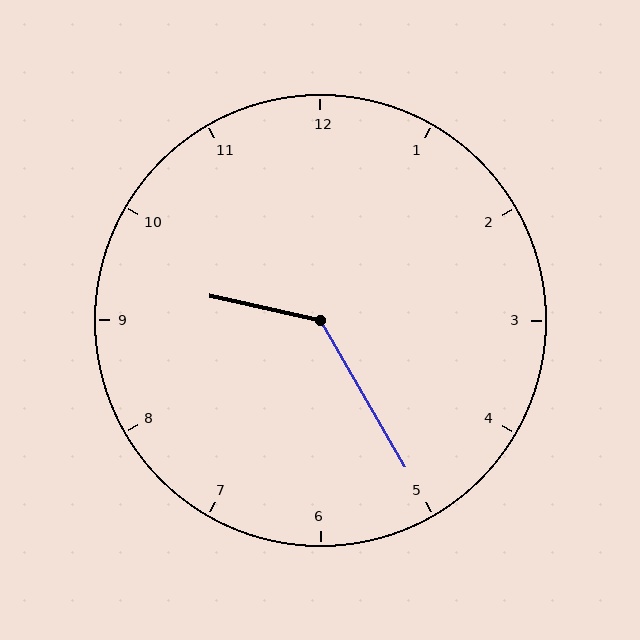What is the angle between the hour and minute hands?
Approximately 132 degrees.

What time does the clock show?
9:25.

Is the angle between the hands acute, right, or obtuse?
It is obtuse.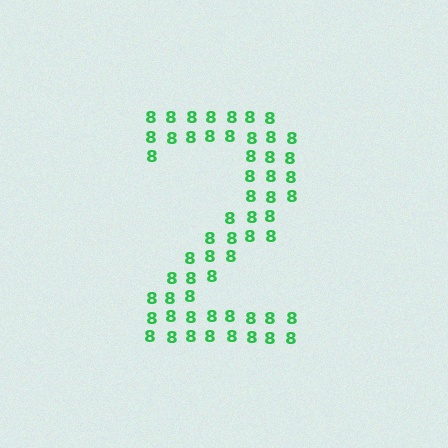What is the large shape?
The large shape is the digit 2.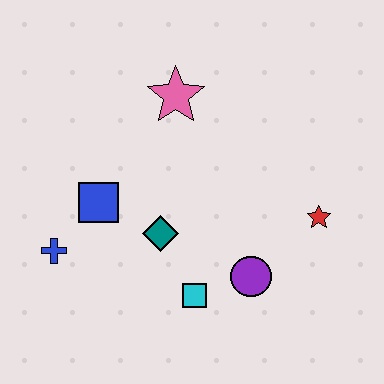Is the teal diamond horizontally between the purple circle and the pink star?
No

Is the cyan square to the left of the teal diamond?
No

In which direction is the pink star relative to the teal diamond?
The pink star is above the teal diamond.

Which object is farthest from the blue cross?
The red star is farthest from the blue cross.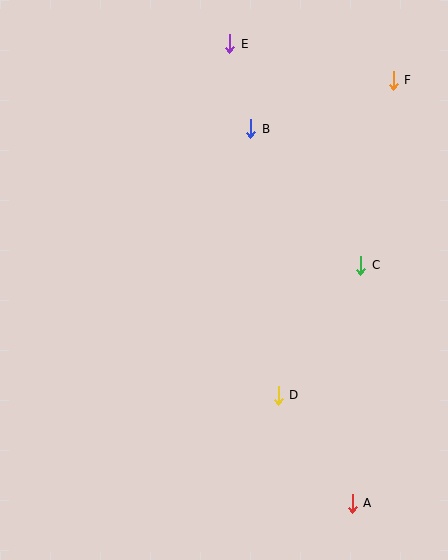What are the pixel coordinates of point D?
Point D is at (278, 395).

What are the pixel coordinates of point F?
Point F is at (393, 80).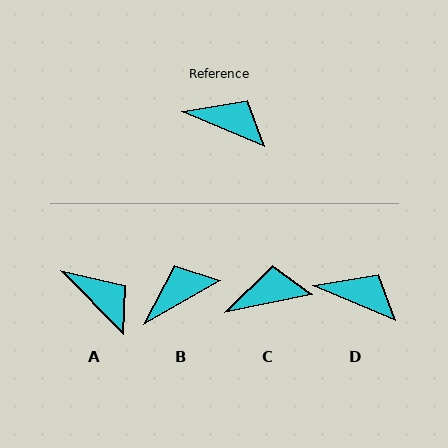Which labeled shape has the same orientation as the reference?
D.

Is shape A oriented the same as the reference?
No, it is off by about 22 degrees.